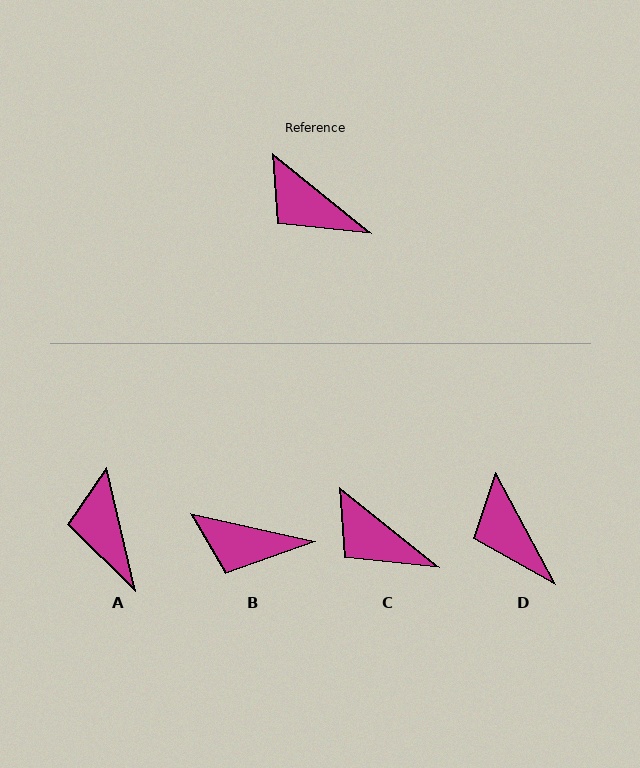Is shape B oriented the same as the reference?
No, it is off by about 26 degrees.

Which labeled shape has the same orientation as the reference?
C.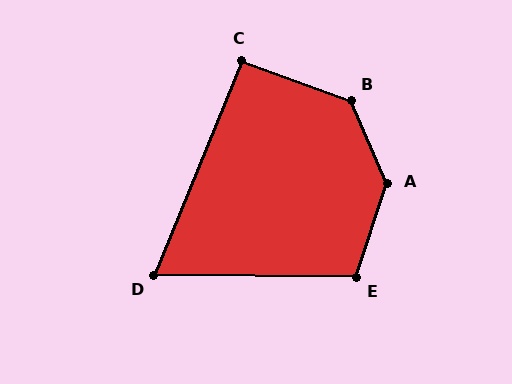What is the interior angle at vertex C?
Approximately 92 degrees (approximately right).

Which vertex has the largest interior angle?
A, at approximately 138 degrees.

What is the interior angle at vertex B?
Approximately 134 degrees (obtuse).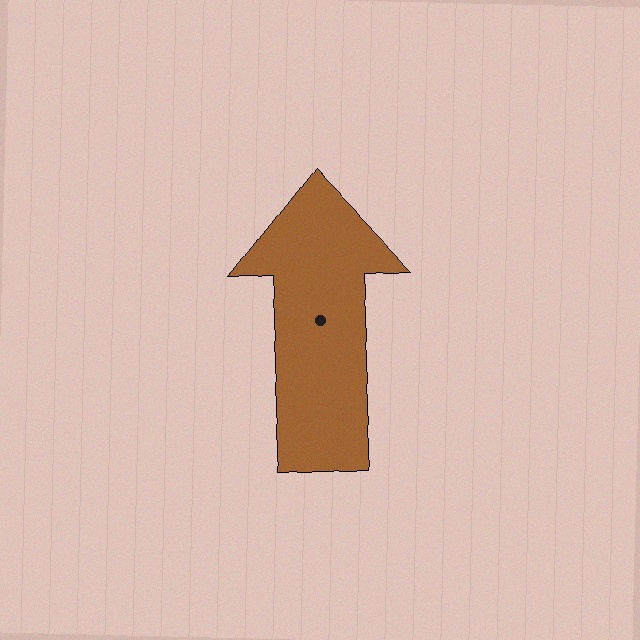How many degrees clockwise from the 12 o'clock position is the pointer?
Approximately 357 degrees.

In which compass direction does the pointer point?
North.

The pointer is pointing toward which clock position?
Roughly 12 o'clock.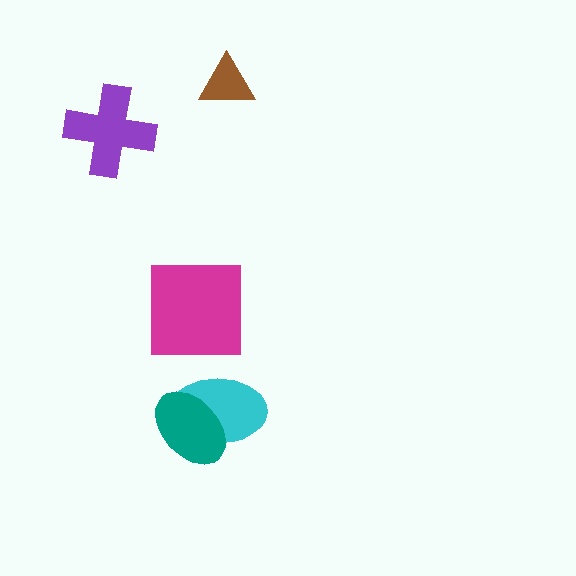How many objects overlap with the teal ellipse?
1 object overlaps with the teal ellipse.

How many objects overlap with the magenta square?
0 objects overlap with the magenta square.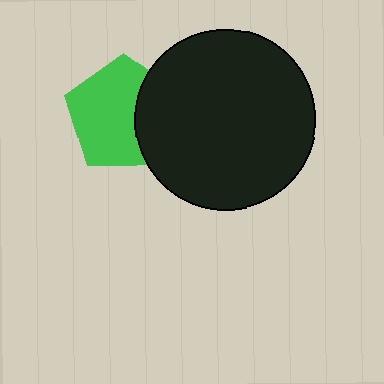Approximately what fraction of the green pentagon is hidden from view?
Roughly 32% of the green pentagon is hidden behind the black circle.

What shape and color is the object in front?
The object in front is a black circle.